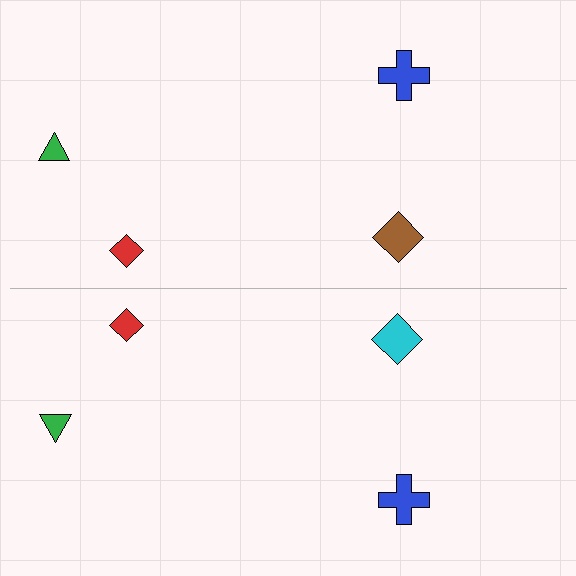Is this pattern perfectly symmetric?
No, the pattern is not perfectly symmetric. The cyan diamond on the bottom side breaks the symmetry — its mirror counterpart is brown.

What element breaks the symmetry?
The cyan diamond on the bottom side breaks the symmetry — its mirror counterpart is brown.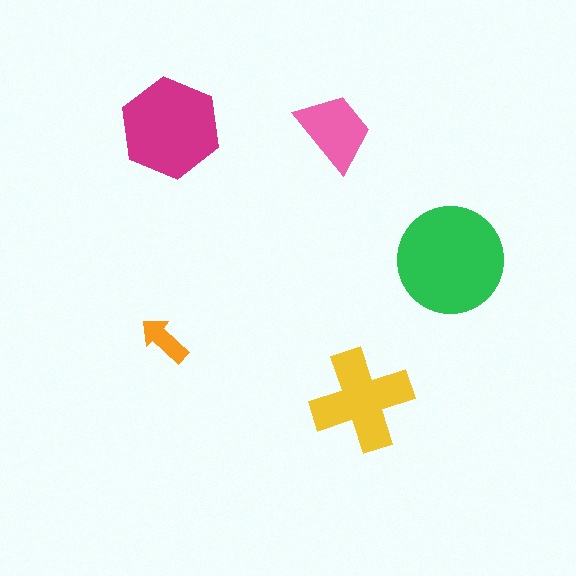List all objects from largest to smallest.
The green circle, the magenta hexagon, the yellow cross, the pink trapezoid, the orange arrow.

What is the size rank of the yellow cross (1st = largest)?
3rd.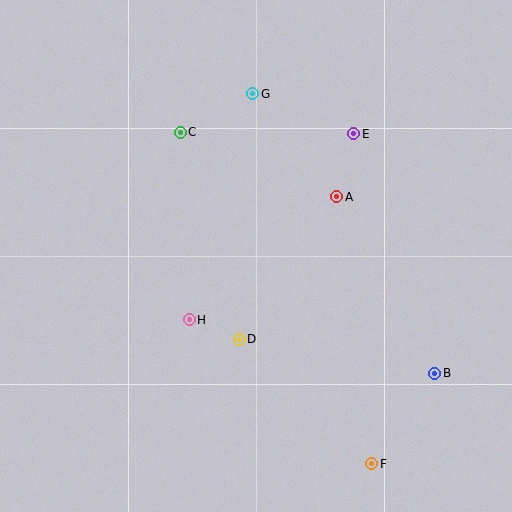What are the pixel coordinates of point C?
Point C is at (180, 132).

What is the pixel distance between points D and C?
The distance between D and C is 216 pixels.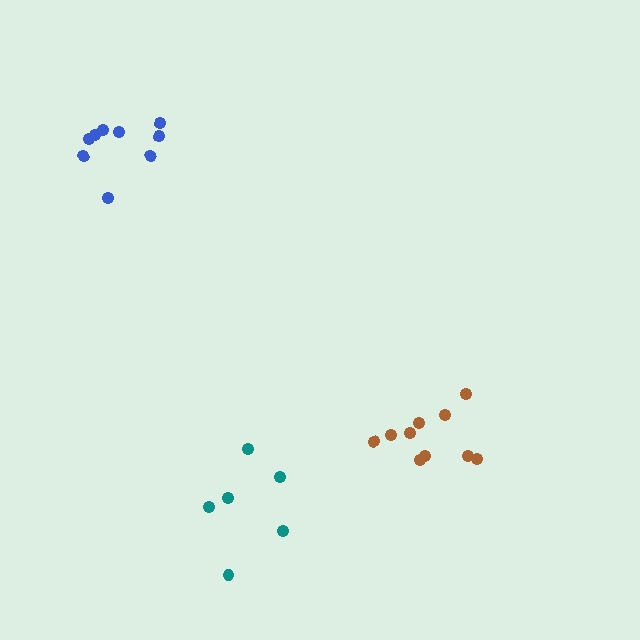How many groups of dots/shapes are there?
There are 3 groups.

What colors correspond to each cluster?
The clusters are colored: brown, teal, blue.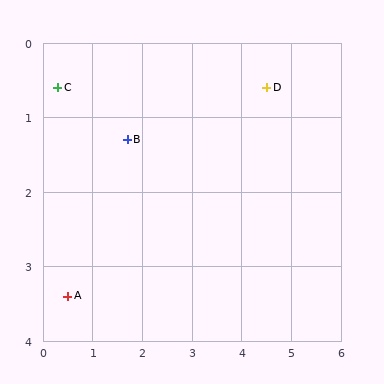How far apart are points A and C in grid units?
Points A and C are about 2.8 grid units apart.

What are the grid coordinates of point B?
Point B is at approximately (1.7, 1.3).